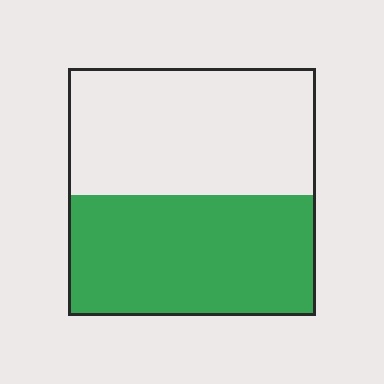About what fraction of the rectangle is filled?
About one half (1/2).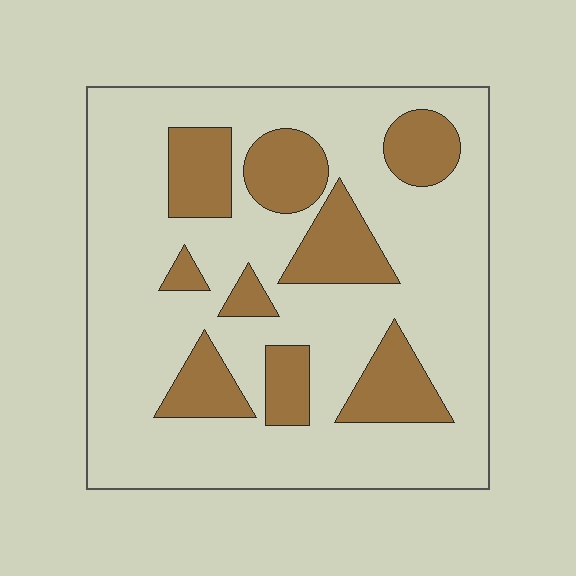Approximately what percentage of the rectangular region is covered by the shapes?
Approximately 25%.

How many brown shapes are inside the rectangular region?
9.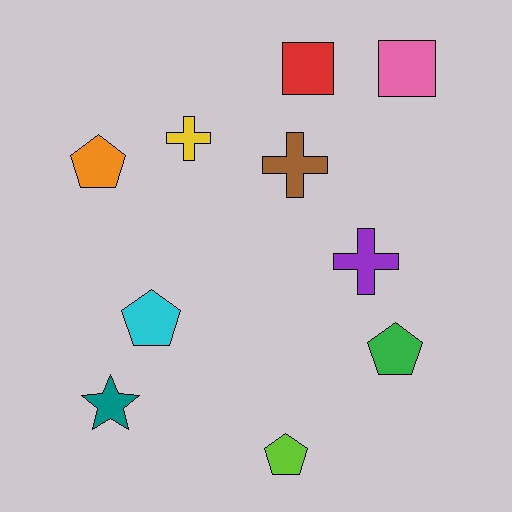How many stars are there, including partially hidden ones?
There is 1 star.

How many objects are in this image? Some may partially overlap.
There are 10 objects.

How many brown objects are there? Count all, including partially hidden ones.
There is 1 brown object.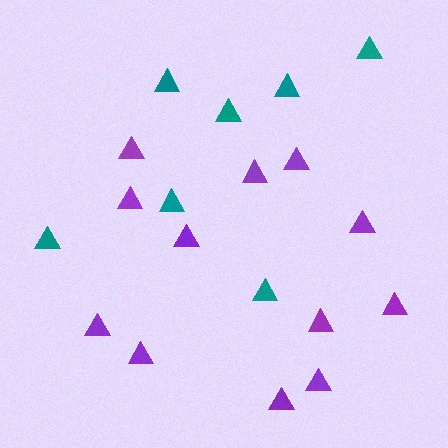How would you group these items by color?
There are 2 groups: one group of teal triangles (7) and one group of purple triangles (12).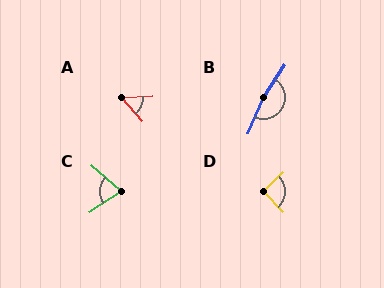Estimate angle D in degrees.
Approximately 90 degrees.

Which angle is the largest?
B, at approximately 169 degrees.